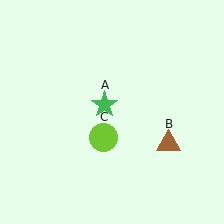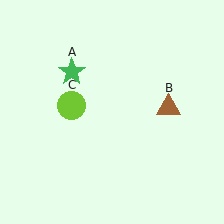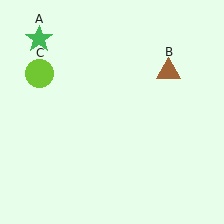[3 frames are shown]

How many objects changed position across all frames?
3 objects changed position: green star (object A), brown triangle (object B), lime circle (object C).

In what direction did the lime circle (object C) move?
The lime circle (object C) moved up and to the left.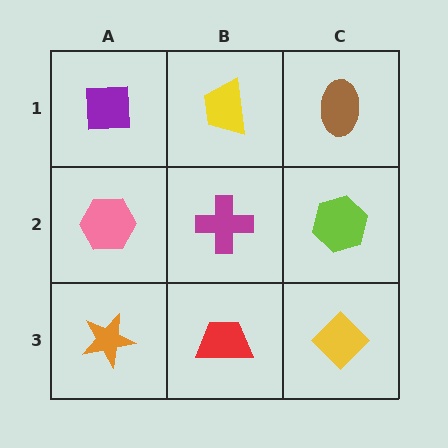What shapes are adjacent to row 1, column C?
A lime hexagon (row 2, column C), a yellow trapezoid (row 1, column B).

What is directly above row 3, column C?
A lime hexagon.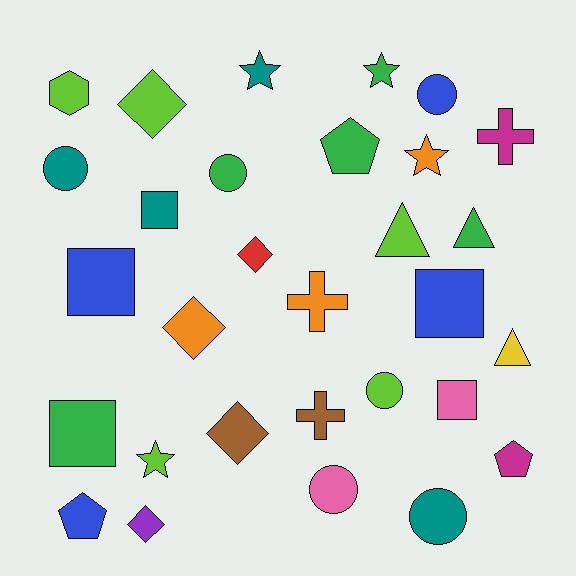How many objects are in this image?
There are 30 objects.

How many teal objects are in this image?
There are 4 teal objects.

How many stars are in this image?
There are 4 stars.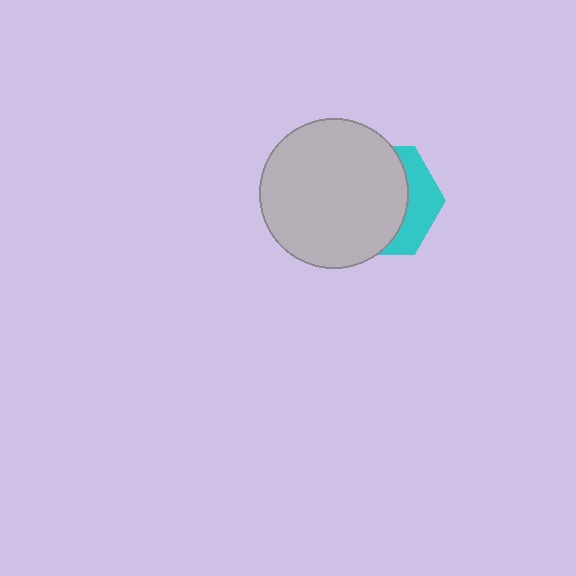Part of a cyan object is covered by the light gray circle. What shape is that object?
It is a hexagon.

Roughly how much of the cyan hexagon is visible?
A small part of it is visible (roughly 31%).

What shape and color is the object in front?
The object in front is a light gray circle.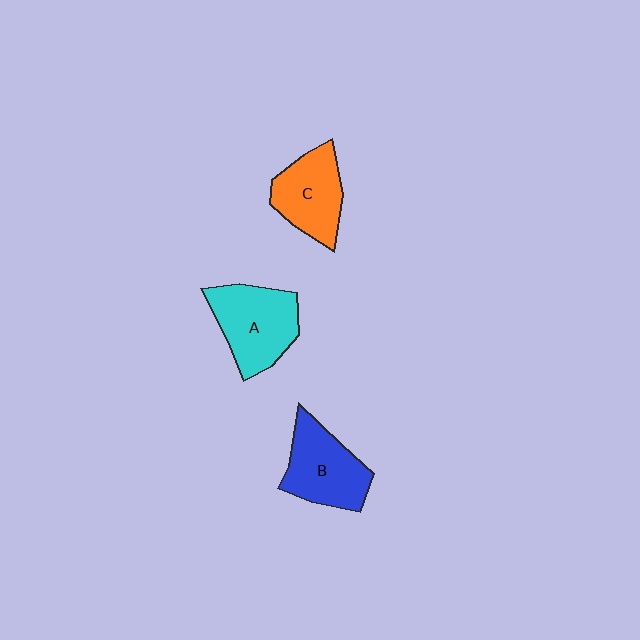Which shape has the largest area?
Shape A (cyan).